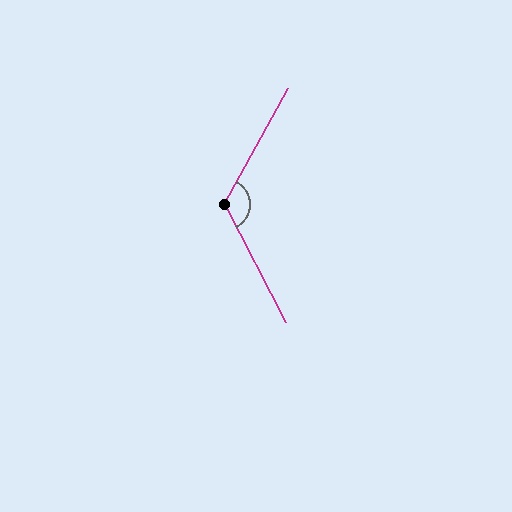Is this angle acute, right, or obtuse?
It is obtuse.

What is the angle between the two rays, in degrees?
Approximately 124 degrees.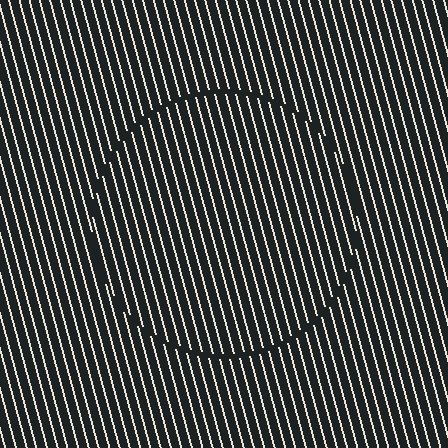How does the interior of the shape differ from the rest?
The interior of the shape contains the same grating, shifted by half a period — the contour is defined by the phase discontinuity where line-ends from the inner and outer gratings abut.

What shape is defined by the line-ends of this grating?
An illusory circle. The interior of the shape contains the same grating, shifted by half a period — the contour is defined by the phase discontinuity where line-ends from the inner and outer gratings abut.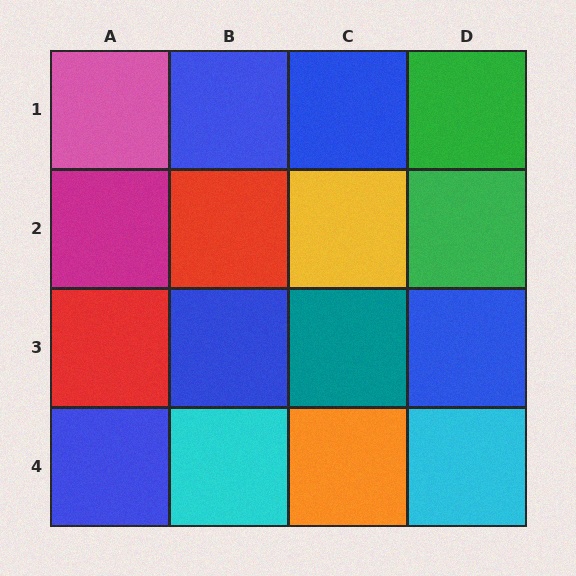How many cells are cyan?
2 cells are cyan.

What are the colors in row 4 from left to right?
Blue, cyan, orange, cyan.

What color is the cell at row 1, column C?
Blue.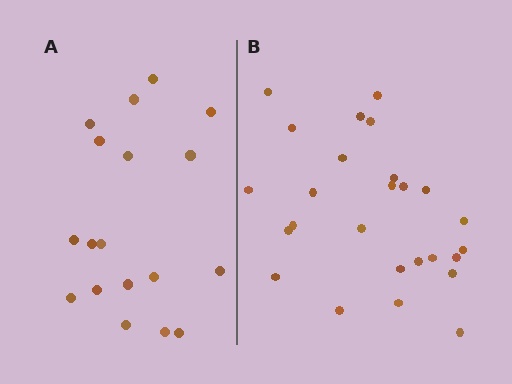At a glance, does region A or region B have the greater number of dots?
Region B (the right region) has more dots.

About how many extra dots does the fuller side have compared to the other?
Region B has roughly 8 or so more dots than region A.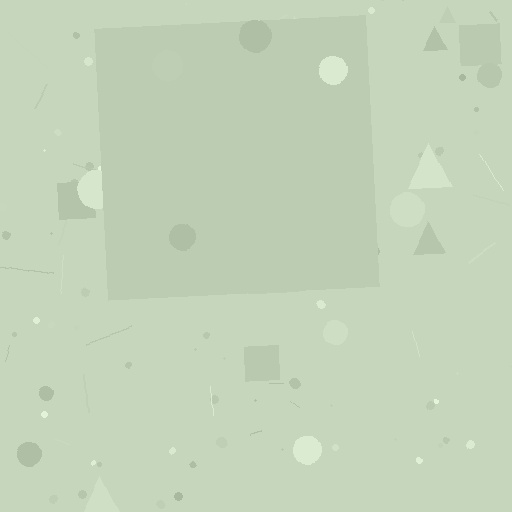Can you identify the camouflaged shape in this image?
The camouflaged shape is a square.